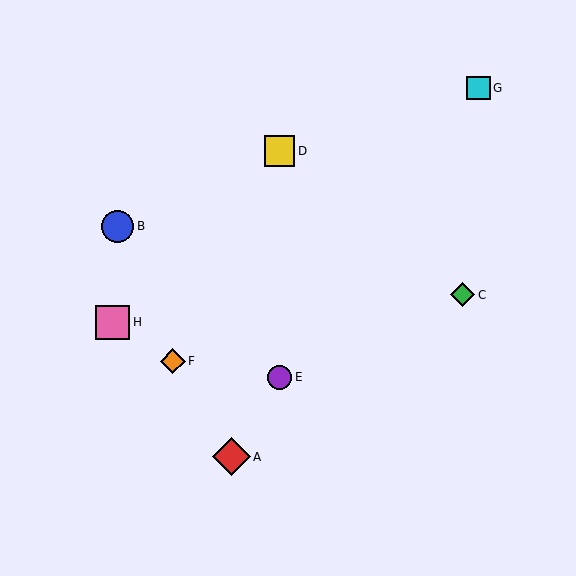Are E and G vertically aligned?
No, E is at x≈279 and G is at x≈479.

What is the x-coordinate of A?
Object A is at x≈232.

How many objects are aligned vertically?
2 objects (D, E) are aligned vertically.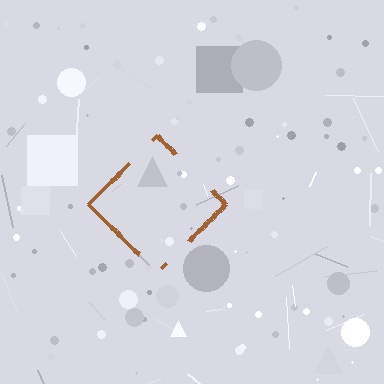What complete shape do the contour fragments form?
The contour fragments form a diamond.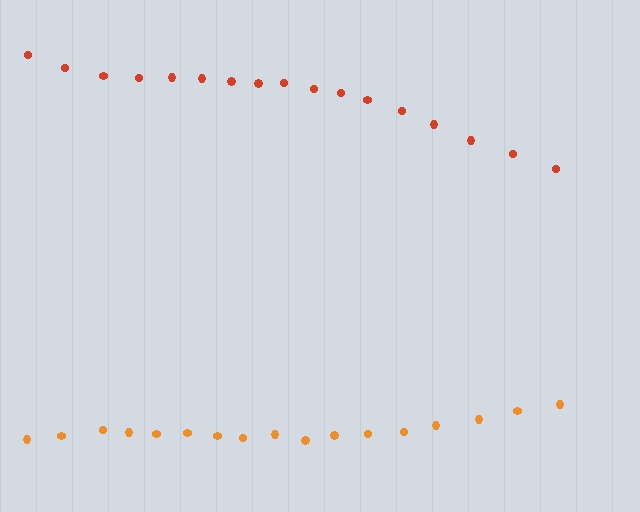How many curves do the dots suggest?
There are 2 distinct paths.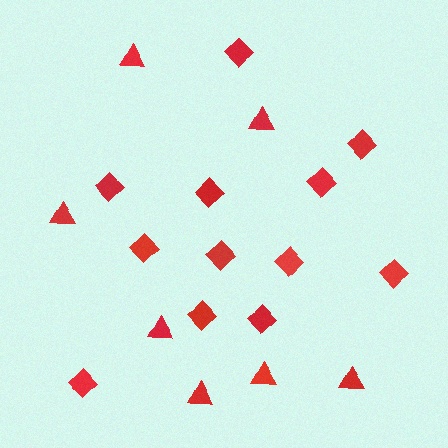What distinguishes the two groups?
There are 2 groups: one group of diamonds (12) and one group of triangles (7).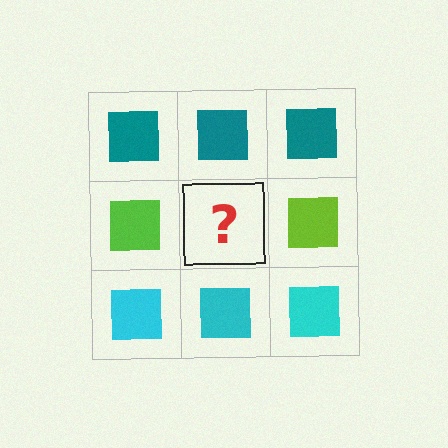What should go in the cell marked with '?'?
The missing cell should contain a lime square.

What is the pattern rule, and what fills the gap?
The rule is that each row has a consistent color. The gap should be filled with a lime square.